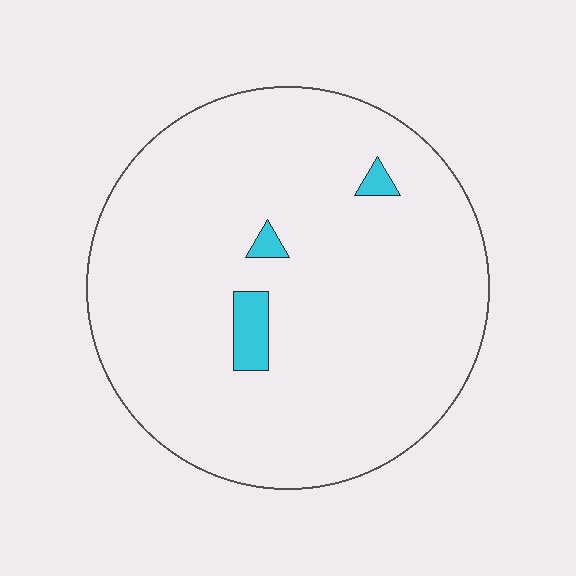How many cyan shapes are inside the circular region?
3.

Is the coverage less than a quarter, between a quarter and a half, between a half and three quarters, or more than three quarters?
Less than a quarter.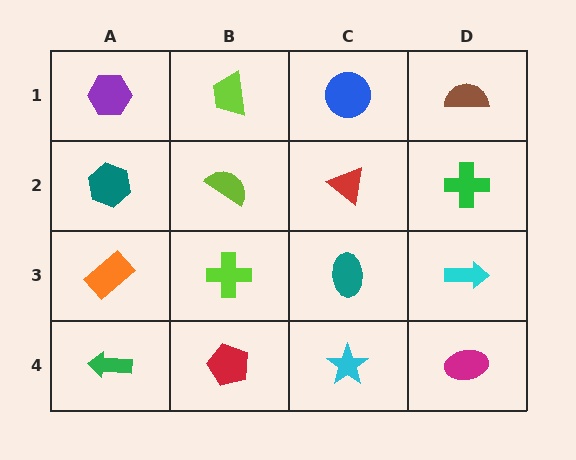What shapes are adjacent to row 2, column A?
A purple hexagon (row 1, column A), an orange rectangle (row 3, column A), a lime semicircle (row 2, column B).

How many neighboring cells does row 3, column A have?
3.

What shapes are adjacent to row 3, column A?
A teal hexagon (row 2, column A), a green arrow (row 4, column A), a lime cross (row 3, column B).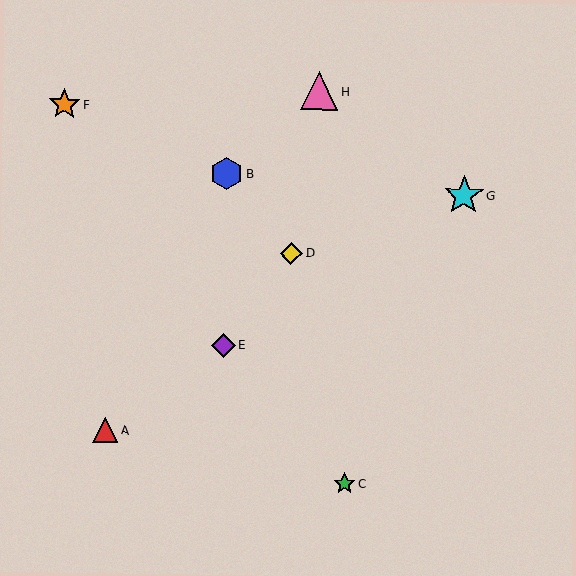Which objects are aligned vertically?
Objects B, E are aligned vertically.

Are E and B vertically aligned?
Yes, both are at x≈224.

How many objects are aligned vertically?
2 objects (B, E) are aligned vertically.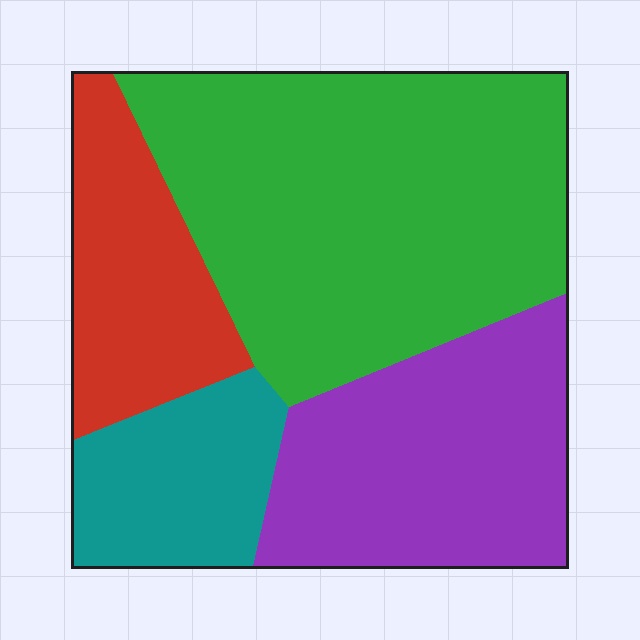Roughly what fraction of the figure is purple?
Purple covers roughly 25% of the figure.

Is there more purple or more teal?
Purple.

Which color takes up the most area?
Green, at roughly 45%.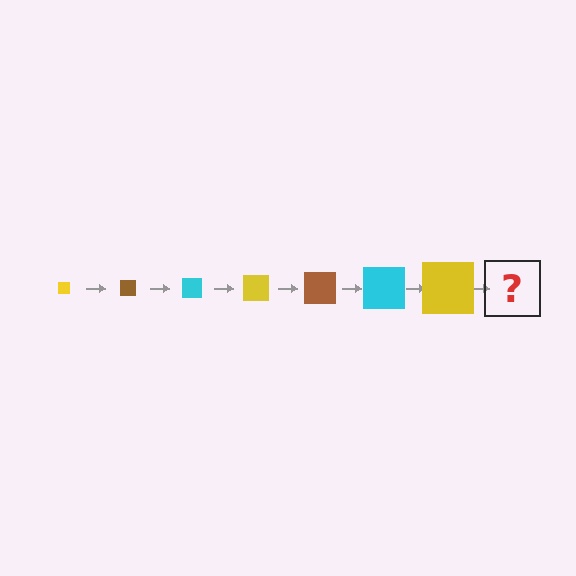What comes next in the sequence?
The next element should be a brown square, larger than the previous one.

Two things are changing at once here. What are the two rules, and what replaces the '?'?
The two rules are that the square grows larger each step and the color cycles through yellow, brown, and cyan. The '?' should be a brown square, larger than the previous one.